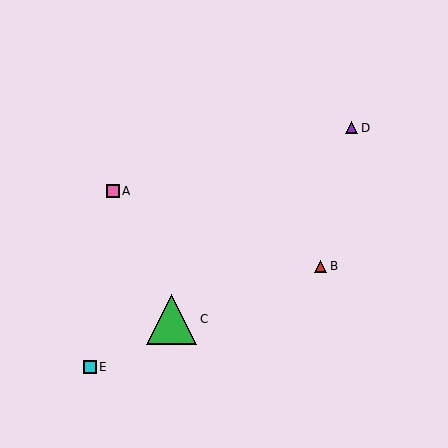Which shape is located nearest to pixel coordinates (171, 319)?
The green triangle (labeled C) at (172, 319) is nearest to that location.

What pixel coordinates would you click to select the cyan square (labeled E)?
Click at (90, 367) to select the cyan square E.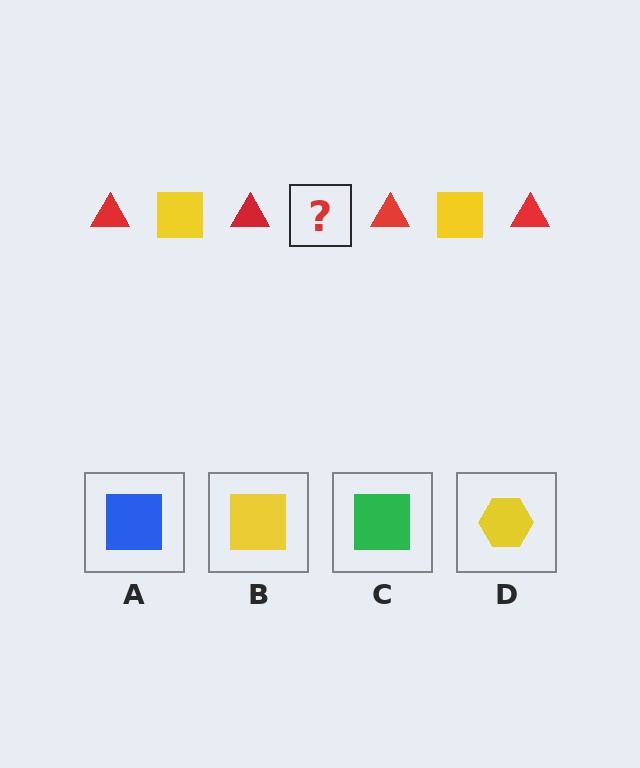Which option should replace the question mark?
Option B.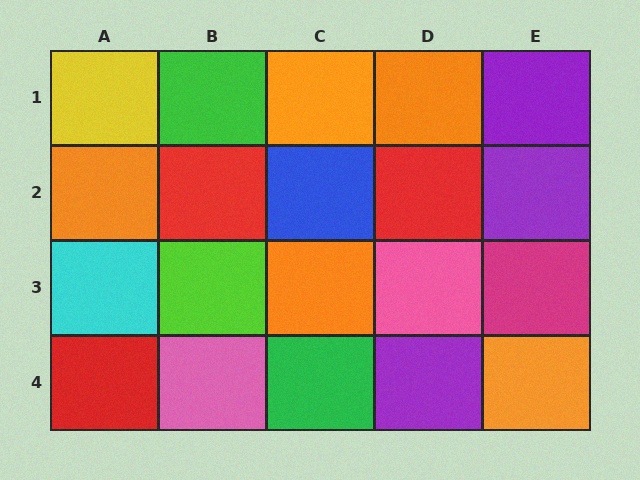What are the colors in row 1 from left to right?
Yellow, green, orange, orange, purple.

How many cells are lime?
1 cell is lime.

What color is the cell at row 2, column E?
Purple.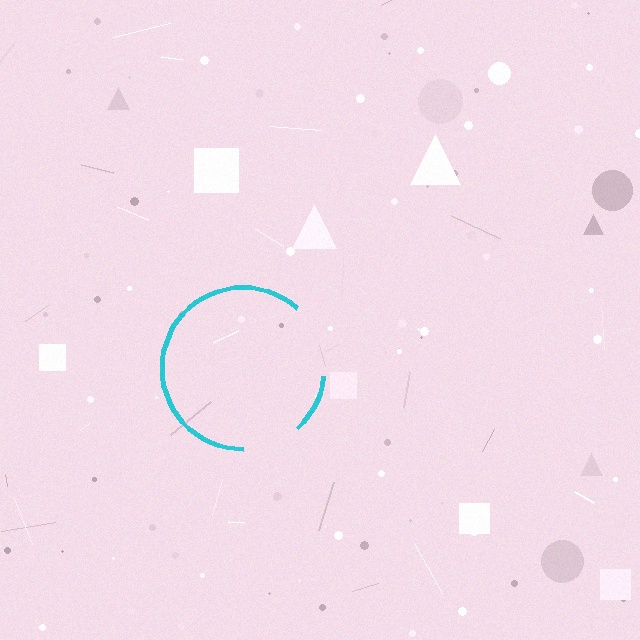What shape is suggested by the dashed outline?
The dashed outline suggests a circle.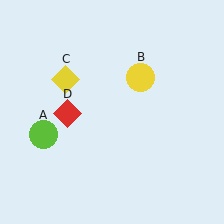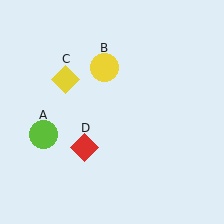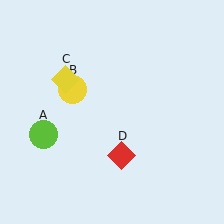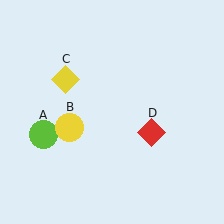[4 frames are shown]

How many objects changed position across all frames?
2 objects changed position: yellow circle (object B), red diamond (object D).